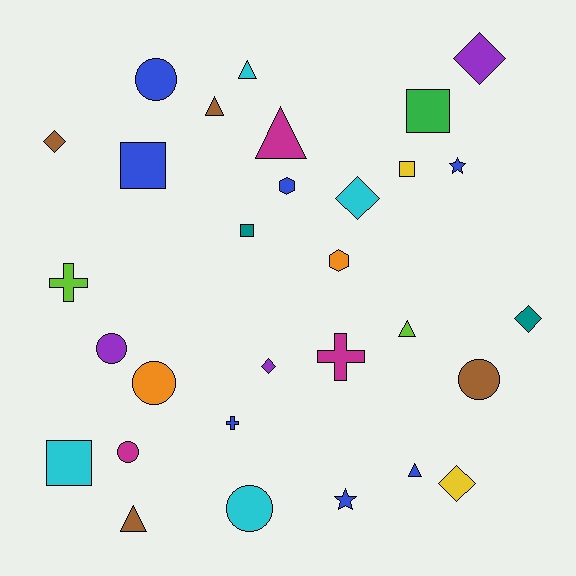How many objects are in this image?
There are 30 objects.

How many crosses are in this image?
There are 3 crosses.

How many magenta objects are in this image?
There are 3 magenta objects.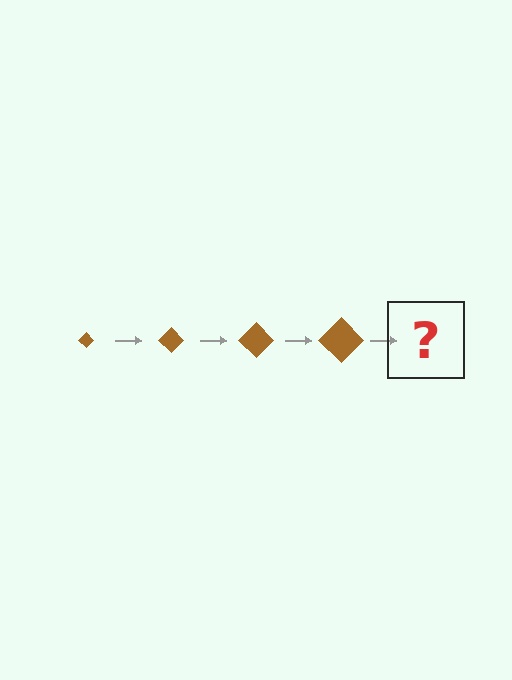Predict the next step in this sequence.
The next step is a brown diamond, larger than the previous one.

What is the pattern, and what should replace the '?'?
The pattern is that the diamond gets progressively larger each step. The '?' should be a brown diamond, larger than the previous one.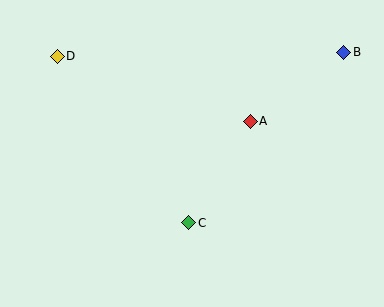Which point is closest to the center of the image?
Point A at (250, 121) is closest to the center.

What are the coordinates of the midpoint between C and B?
The midpoint between C and B is at (266, 138).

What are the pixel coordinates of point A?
Point A is at (250, 121).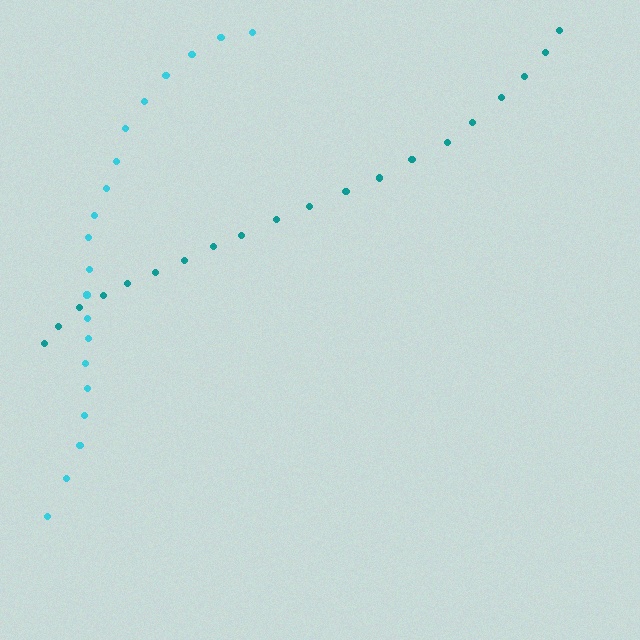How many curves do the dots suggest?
There are 2 distinct paths.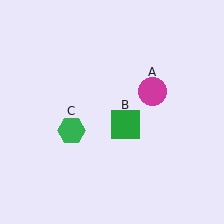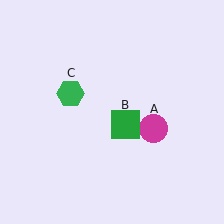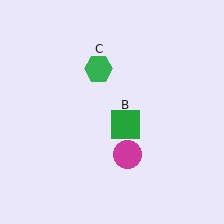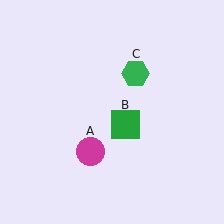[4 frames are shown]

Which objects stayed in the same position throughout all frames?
Green square (object B) remained stationary.